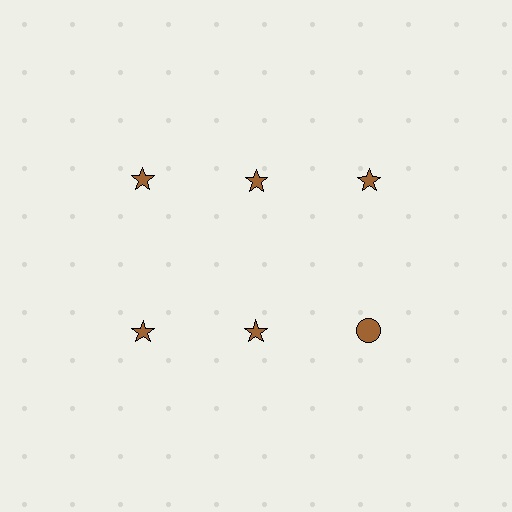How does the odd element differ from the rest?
It has a different shape: circle instead of star.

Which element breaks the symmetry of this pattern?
The brown circle in the second row, center column breaks the symmetry. All other shapes are brown stars.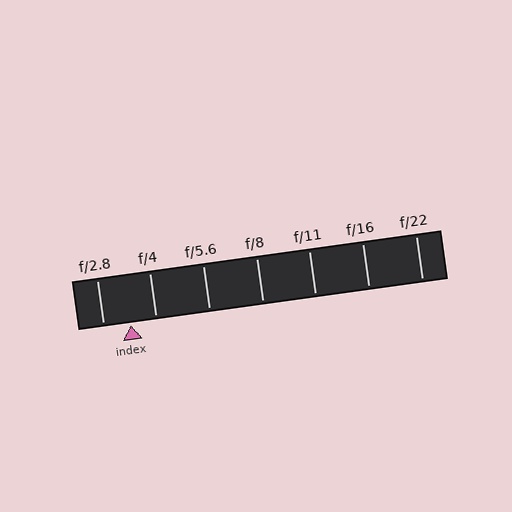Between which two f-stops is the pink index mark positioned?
The index mark is between f/2.8 and f/4.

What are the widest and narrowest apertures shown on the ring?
The widest aperture shown is f/2.8 and the narrowest is f/22.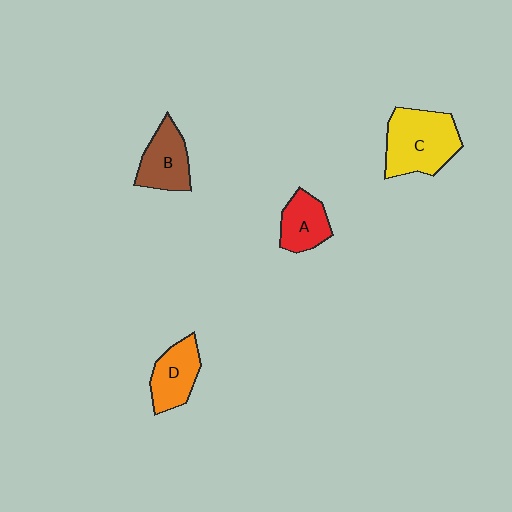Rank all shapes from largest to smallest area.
From largest to smallest: C (yellow), B (brown), D (orange), A (red).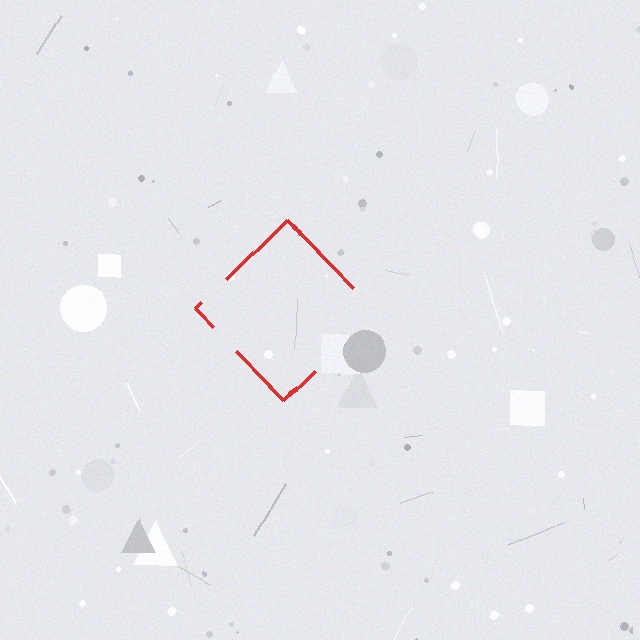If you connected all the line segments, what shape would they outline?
They would outline a diamond.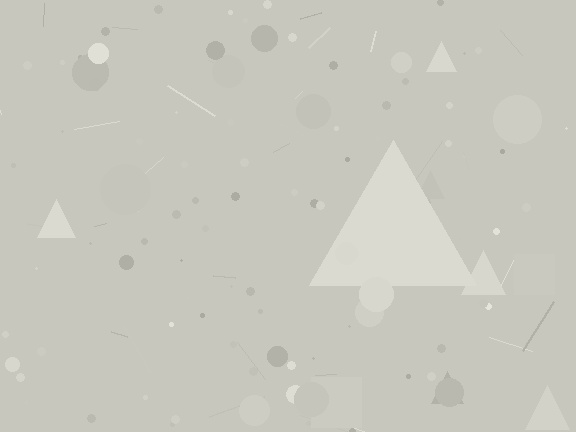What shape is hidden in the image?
A triangle is hidden in the image.